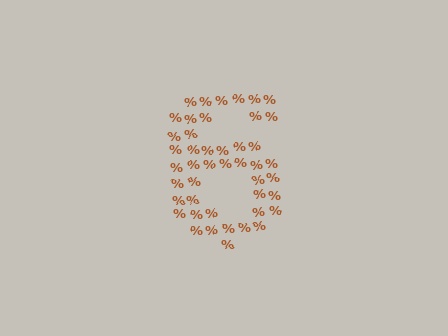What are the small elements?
The small elements are percent signs.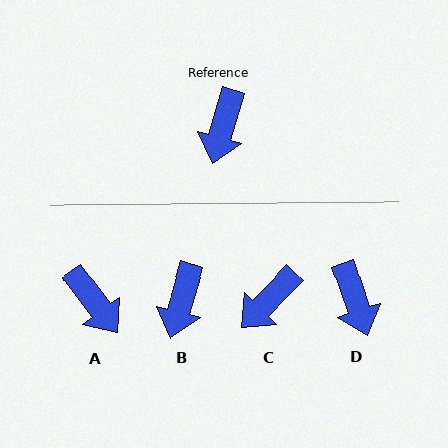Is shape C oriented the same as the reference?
No, it is off by about 29 degrees.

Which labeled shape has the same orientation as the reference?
B.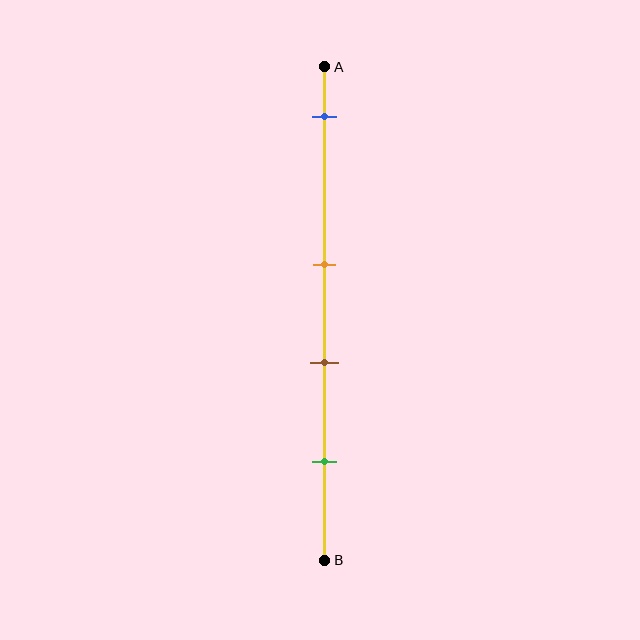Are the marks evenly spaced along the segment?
No, the marks are not evenly spaced.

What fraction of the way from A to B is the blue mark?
The blue mark is approximately 10% (0.1) of the way from A to B.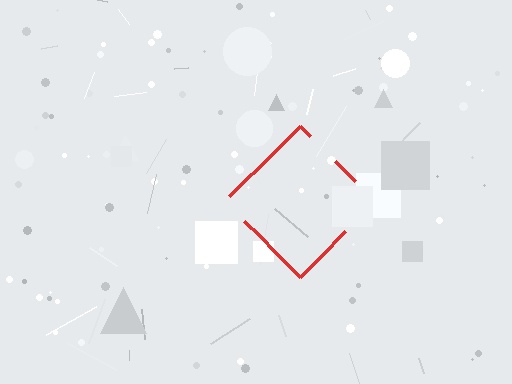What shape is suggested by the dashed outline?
The dashed outline suggests a diamond.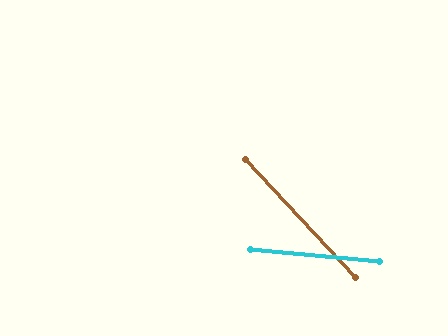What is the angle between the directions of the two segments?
Approximately 42 degrees.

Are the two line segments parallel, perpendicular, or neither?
Neither parallel nor perpendicular — they differ by about 42°.